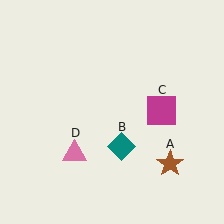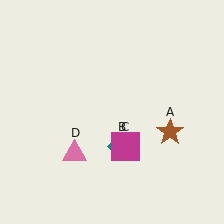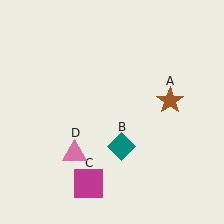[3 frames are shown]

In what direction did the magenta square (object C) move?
The magenta square (object C) moved down and to the left.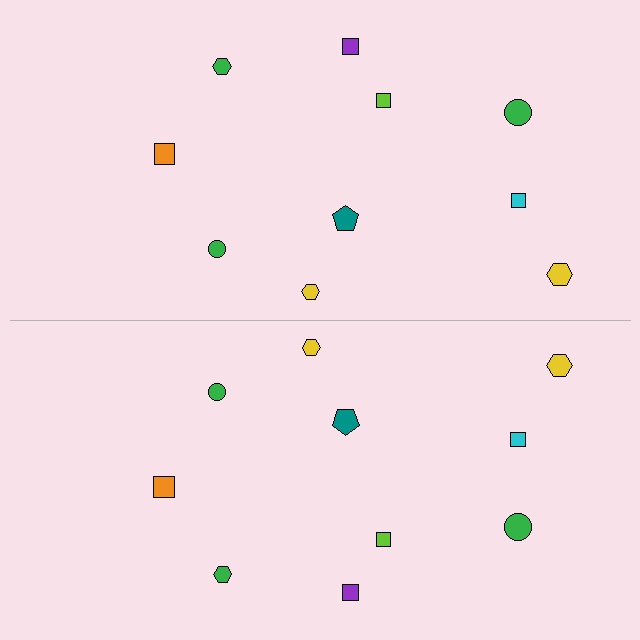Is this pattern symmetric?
Yes, this pattern has bilateral (reflection) symmetry.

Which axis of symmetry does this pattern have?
The pattern has a horizontal axis of symmetry running through the center of the image.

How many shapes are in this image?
There are 20 shapes in this image.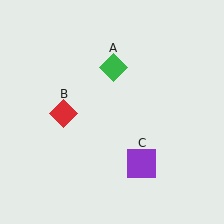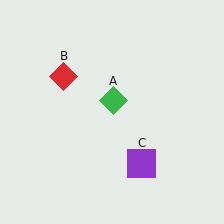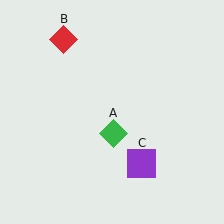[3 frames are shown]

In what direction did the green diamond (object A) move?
The green diamond (object A) moved down.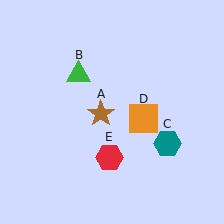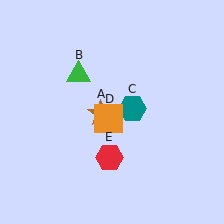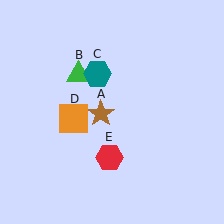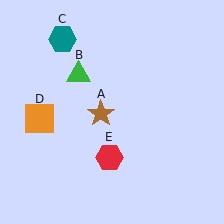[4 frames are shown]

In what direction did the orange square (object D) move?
The orange square (object D) moved left.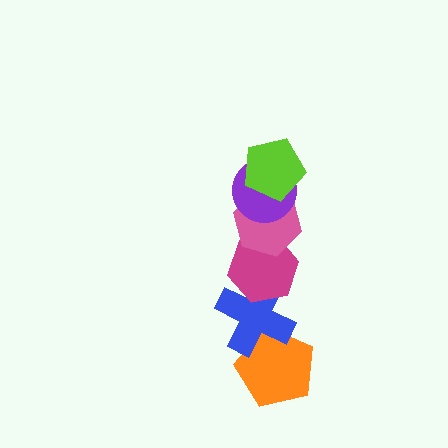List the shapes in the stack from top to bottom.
From top to bottom: the lime pentagon, the purple circle, the pink hexagon, the magenta hexagon, the blue cross, the orange pentagon.